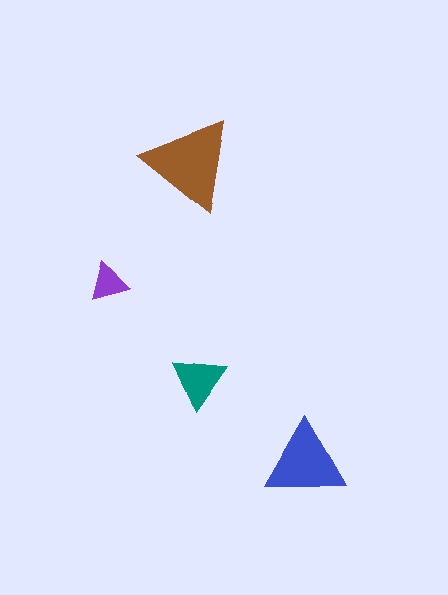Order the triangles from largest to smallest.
the brown one, the blue one, the teal one, the purple one.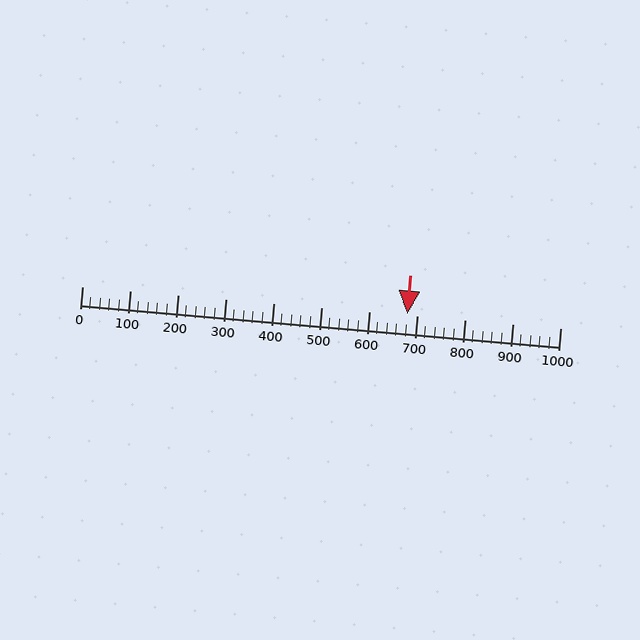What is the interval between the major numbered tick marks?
The major tick marks are spaced 100 units apart.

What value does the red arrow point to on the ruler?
The red arrow points to approximately 680.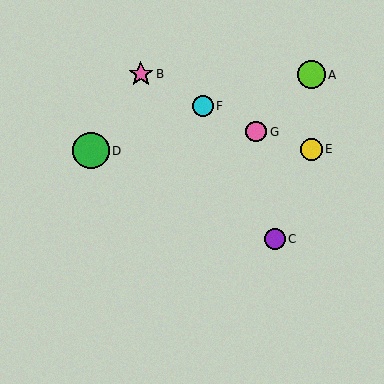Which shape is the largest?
The green circle (labeled D) is the largest.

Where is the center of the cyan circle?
The center of the cyan circle is at (203, 106).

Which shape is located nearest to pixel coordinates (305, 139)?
The yellow circle (labeled E) at (311, 149) is nearest to that location.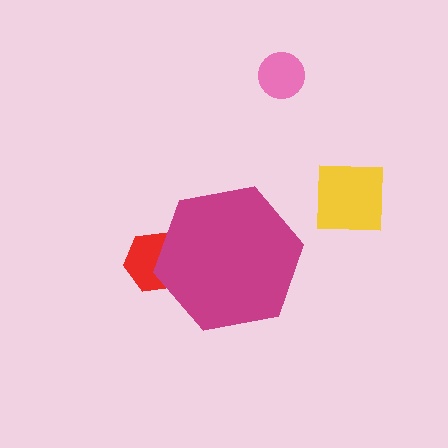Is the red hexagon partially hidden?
Yes, the red hexagon is partially hidden behind the magenta hexagon.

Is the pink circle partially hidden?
No, the pink circle is fully visible.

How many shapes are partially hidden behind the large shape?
1 shape is partially hidden.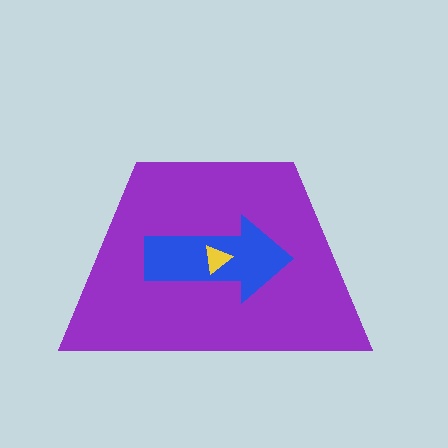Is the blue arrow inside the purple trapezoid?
Yes.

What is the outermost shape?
The purple trapezoid.